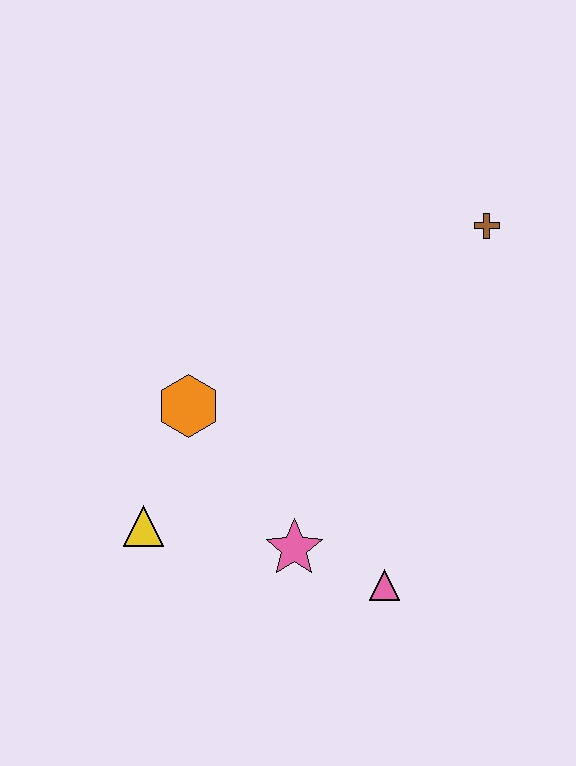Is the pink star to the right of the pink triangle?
No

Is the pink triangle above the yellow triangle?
No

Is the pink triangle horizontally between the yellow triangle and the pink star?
No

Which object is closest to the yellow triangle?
The orange hexagon is closest to the yellow triangle.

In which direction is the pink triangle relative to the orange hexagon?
The pink triangle is to the right of the orange hexagon.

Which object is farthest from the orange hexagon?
The brown cross is farthest from the orange hexagon.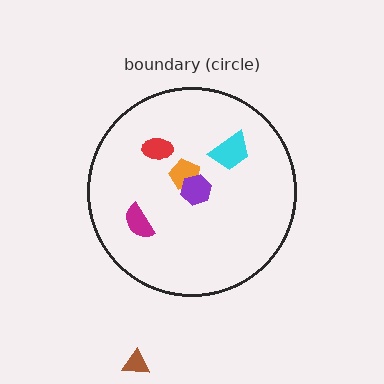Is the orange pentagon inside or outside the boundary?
Inside.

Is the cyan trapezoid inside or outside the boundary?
Inside.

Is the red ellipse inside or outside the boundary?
Inside.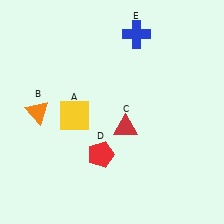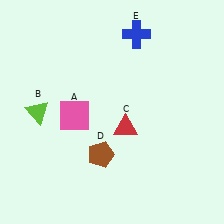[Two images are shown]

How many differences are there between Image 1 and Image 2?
There are 3 differences between the two images.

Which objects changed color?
A changed from yellow to pink. B changed from orange to lime. D changed from red to brown.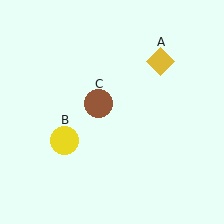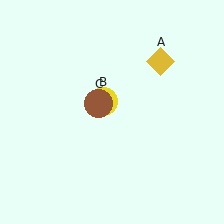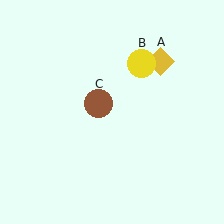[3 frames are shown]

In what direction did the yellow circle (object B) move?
The yellow circle (object B) moved up and to the right.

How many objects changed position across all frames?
1 object changed position: yellow circle (object B).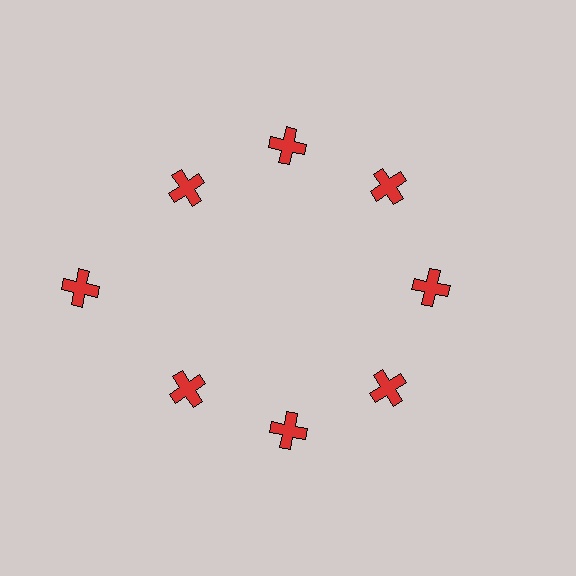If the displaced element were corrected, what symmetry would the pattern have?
It would have 8-fold rotational symmetry — the pattern would map onto itself every 45 degrees.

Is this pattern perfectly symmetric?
No. The 8 red crosses are arranged in a ring, but one element near the 9 o'clock position is pushed outward from the center, breaking the 8-fold rotational symmetry.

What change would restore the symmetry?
The symmetry would be restored by moving it inward, back onto the ring so that all 8 crosses sit at equal angles and equal distance from the center.